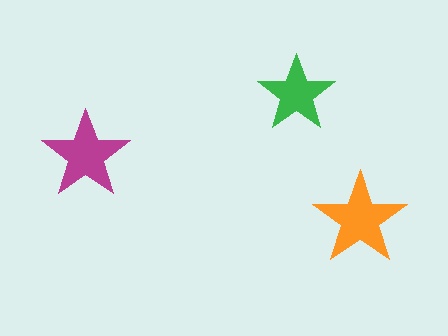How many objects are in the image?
There are 3 objects in the image.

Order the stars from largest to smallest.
the orange one, the magenta one, the green one.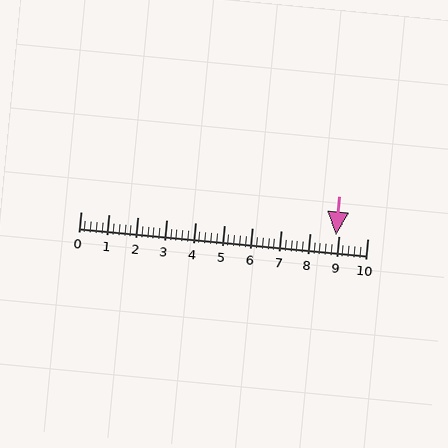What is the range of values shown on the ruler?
The ruler shows values from 0 to 10.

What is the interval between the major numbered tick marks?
The major tick marks are spaced 1 units apart.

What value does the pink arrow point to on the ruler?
The pink arrow points to approximately 8.9.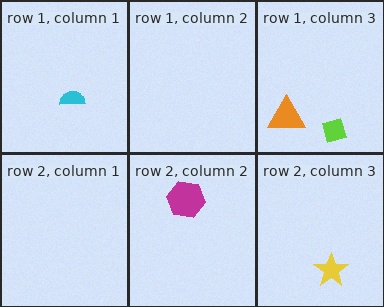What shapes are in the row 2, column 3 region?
The yellow star.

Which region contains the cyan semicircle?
The row 1, column 1 region.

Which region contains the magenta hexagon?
The row 2, column 2 region.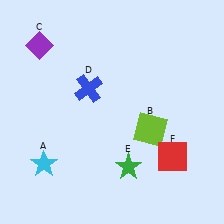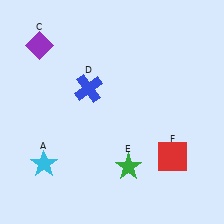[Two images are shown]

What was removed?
The lime square (B) was removed in Image 2.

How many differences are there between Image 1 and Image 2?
There is 1 difference between the two images.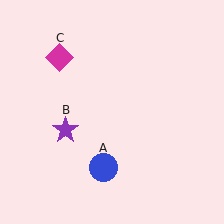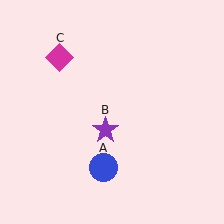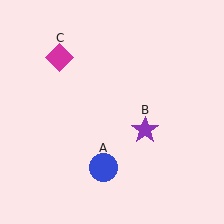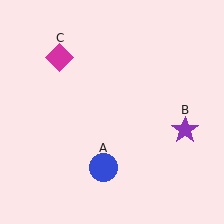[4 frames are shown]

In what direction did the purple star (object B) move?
The purple star (object B) moved right.